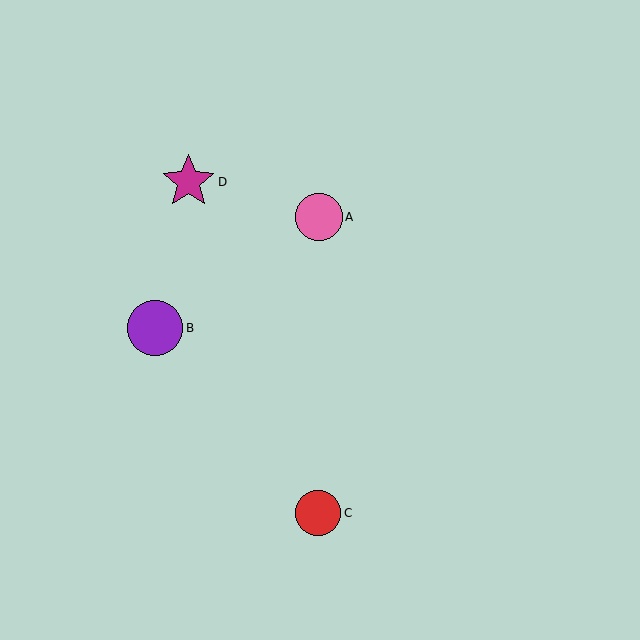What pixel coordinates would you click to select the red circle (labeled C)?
Click at (318, 513) to select the red circle C.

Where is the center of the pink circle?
The center of the pink circle is at (319, 217).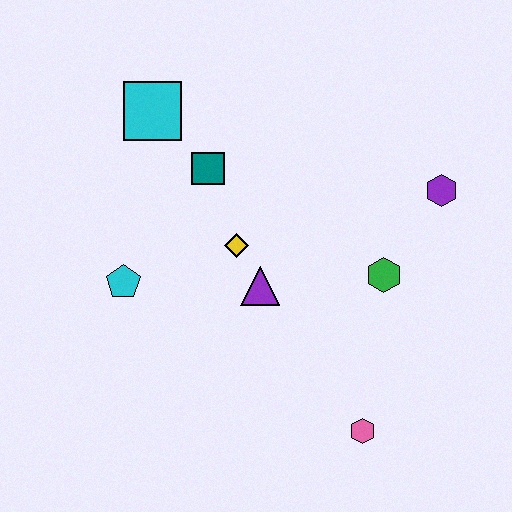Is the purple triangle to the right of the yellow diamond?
Yes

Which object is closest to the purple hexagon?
The green hexagon is closest to the purple hexagon.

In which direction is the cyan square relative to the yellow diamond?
The cyan square is above the yellow diamond.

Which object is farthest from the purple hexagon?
The cyan pentagon is farthest from the purple hexagon.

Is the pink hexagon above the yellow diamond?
No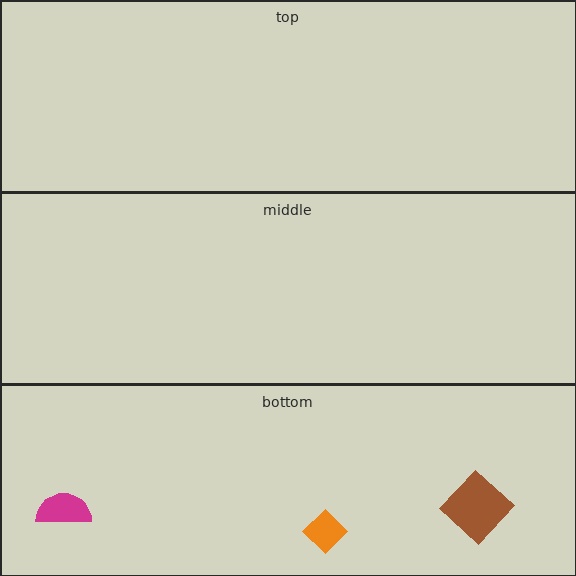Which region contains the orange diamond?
The bottom region.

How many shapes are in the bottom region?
3.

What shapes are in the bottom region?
The magenta semicircle, the brown diamond, the orange diamond.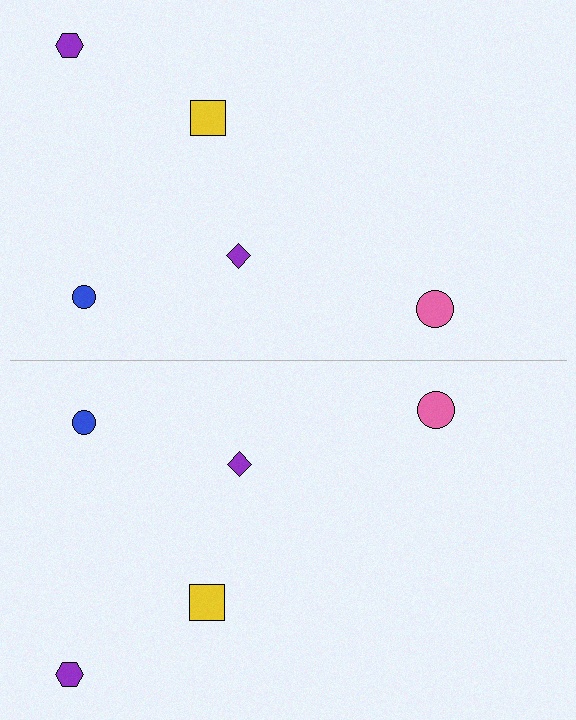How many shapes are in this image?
There are 10 shapes in this image.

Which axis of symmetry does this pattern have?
The pattern has a horizontal axis of symmetry running through the center of the image.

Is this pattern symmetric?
Yes, this pattern has bilateral (reflection) symmetry.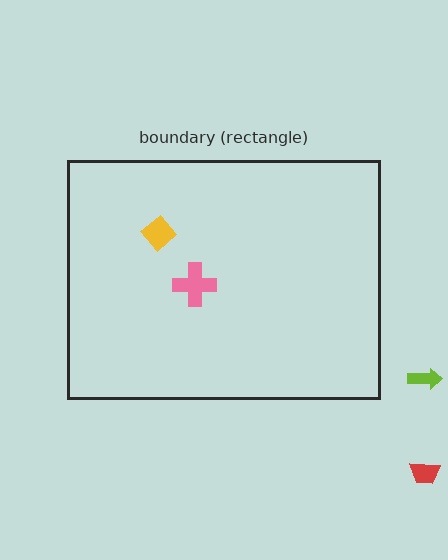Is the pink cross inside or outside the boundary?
Inside.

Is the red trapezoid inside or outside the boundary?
Outside.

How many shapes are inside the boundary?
2 inside, 2 outside.